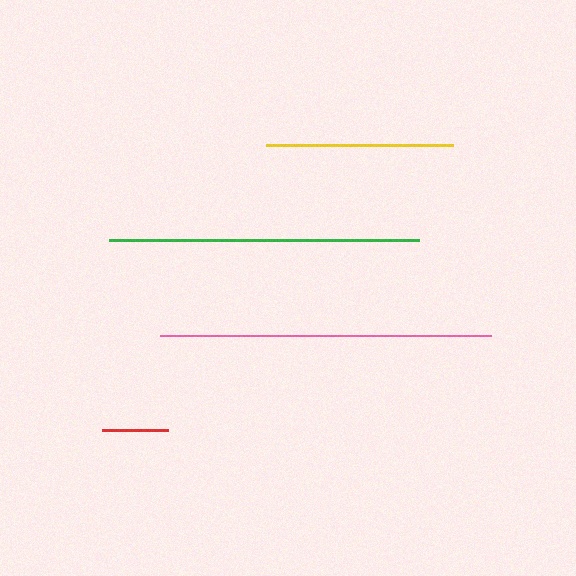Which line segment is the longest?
The pink line is the longest at approximately 331 pixels.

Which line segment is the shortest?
The red line is the shortest at approximately 66 pixels.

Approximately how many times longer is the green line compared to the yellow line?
The green line is approximately 1.6 times the length of the yellow line.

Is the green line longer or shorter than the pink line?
The pink line is longer than the green line.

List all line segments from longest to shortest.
From longest to shortest: pink, green, yellow, red.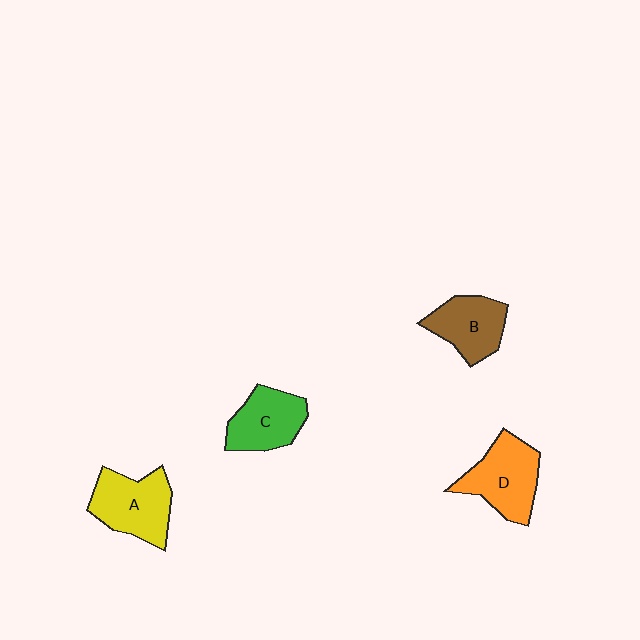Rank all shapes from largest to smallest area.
From largest to smallest: D (orange), A (yellow), C (green), B (brown).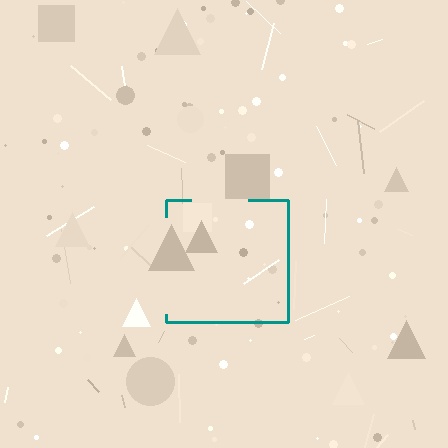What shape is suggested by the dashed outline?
The dashed outline suggests a square.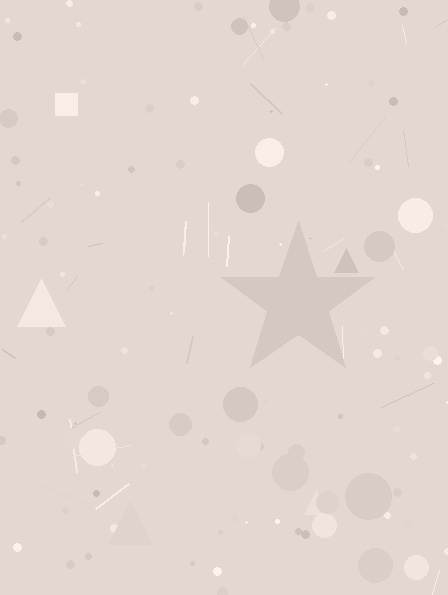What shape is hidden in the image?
A star is hidden in the image.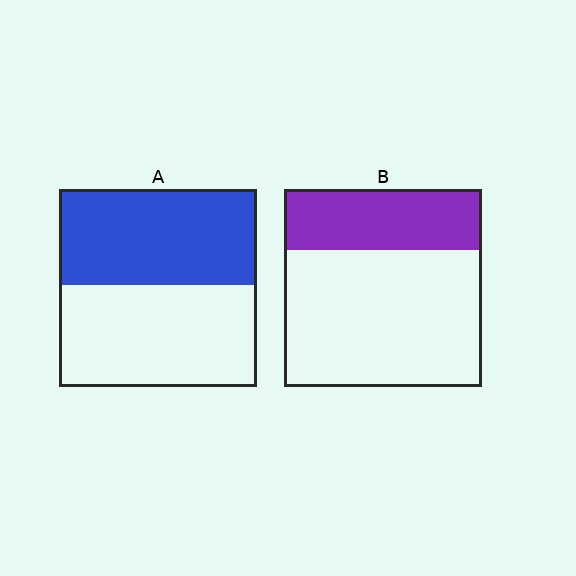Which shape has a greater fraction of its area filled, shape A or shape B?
Shape A.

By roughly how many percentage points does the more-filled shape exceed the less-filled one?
By roughly 20 percentage points (A over B).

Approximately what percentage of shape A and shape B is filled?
A is approximately 50% and B is approximately 30%.